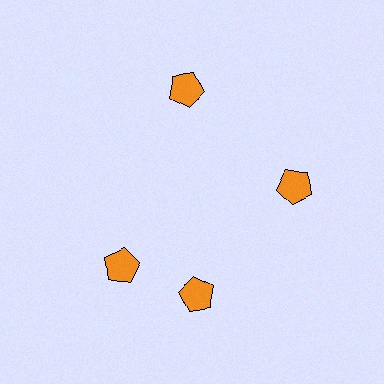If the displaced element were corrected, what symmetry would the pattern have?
It would have 4-fold rotational symmetry — the pattern would map onto itself every 90 degrees.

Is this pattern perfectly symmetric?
No. The 4 orange pentagons are arranged in a ring, but one element near the 9 o'clock position is rotated out of alignment along the ring, breaking the 4-fold rotational symmetry.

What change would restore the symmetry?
The symmetry would be restored by rotating it back into even spacing with its neighbors so that all 4 pentagons sit at equal angles and equal distance from the center.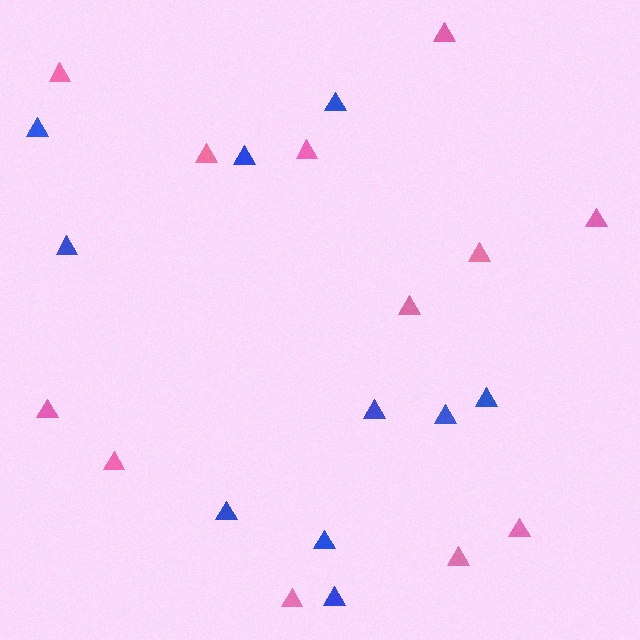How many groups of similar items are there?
There are 2 groups: one group of blue triangles (10) and one group of pink triangles (12).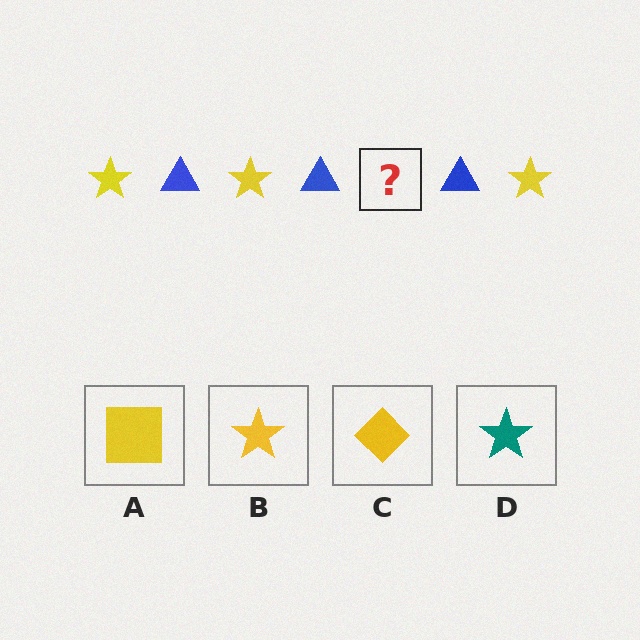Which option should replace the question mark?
Option B.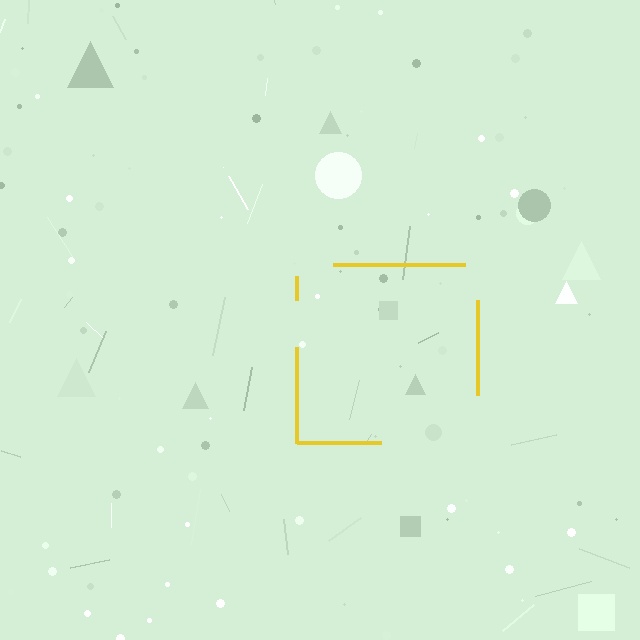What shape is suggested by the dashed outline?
The dashed outline suggests a square.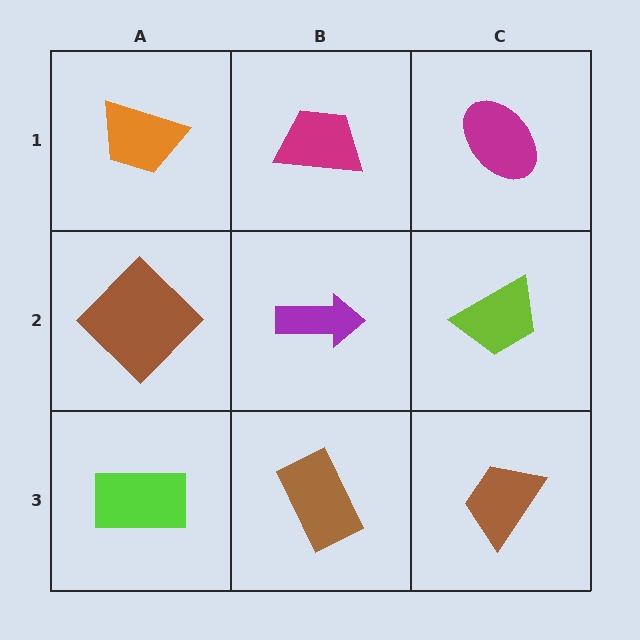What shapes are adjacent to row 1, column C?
A lime trapezoid (row 2, column C), a magenta trapezoid (row 1, column B).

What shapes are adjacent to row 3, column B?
A purple arrow (row 2, column B), a lime rectangle (row 3, column A), a brown trapezoid (row 3, column C).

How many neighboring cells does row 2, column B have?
4.